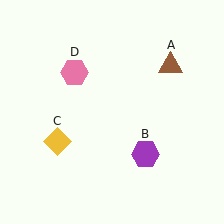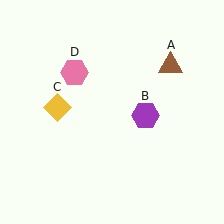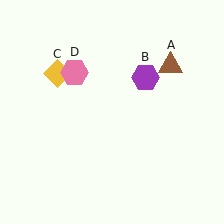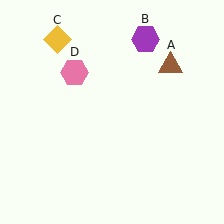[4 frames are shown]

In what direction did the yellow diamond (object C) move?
The yellow diamond (object C) moved up.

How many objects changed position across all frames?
2 objects changed position: purple hexagon (object B), yellow diamond (object C).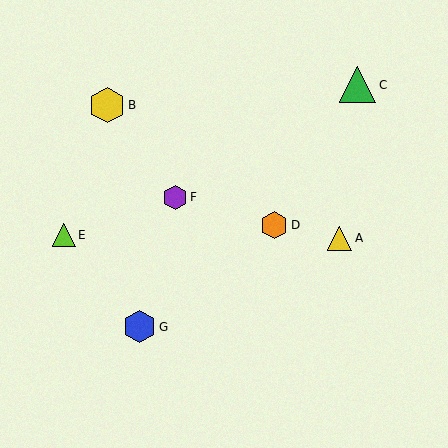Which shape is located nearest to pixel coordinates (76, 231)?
The lime triangle (labeled E) at (64, 235) is nearest to that location.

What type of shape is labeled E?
Shape E is a lime triangle.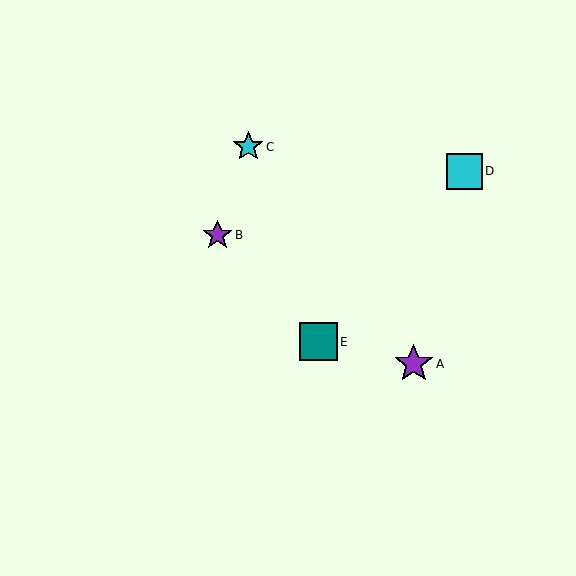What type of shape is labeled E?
Shape E is a teal square.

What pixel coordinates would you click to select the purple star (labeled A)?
Click at (414, 364) to select the purple star A.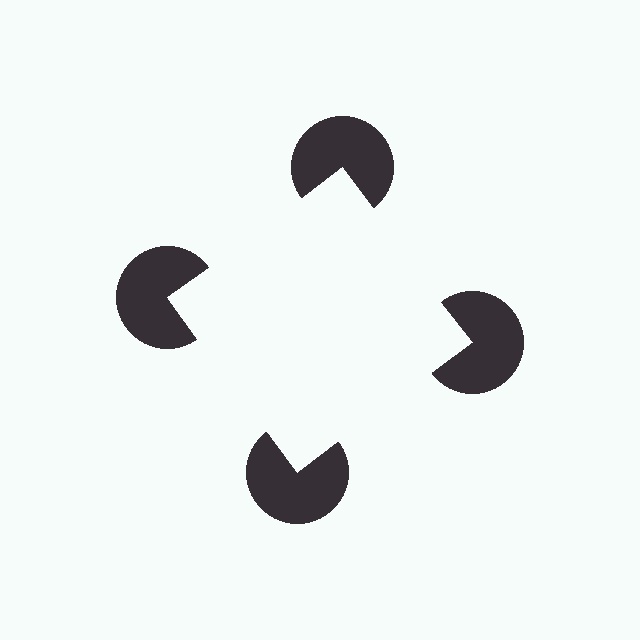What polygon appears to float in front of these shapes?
An illusory square — its edges are inferred from the aligned wedge cuts in the pac-man discs, not physically drawn.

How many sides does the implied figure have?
4 sides.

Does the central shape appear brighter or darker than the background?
It typically appears slightly brighter than the background, even though no actual brightness change is drawn.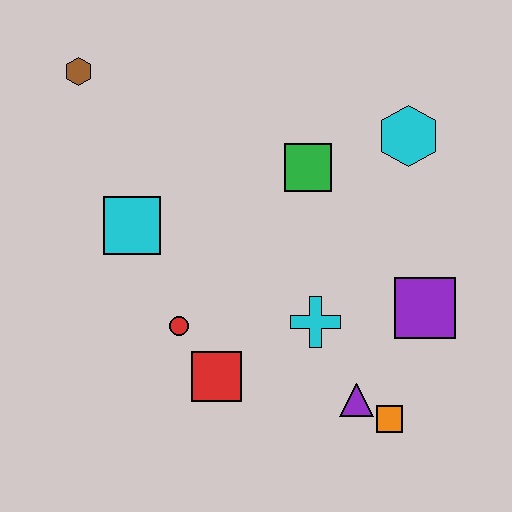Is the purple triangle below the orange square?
No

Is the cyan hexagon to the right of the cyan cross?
Yes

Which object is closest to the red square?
The red circle is closest to the red square.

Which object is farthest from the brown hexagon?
The orange square is farthest from the brown hexagon.